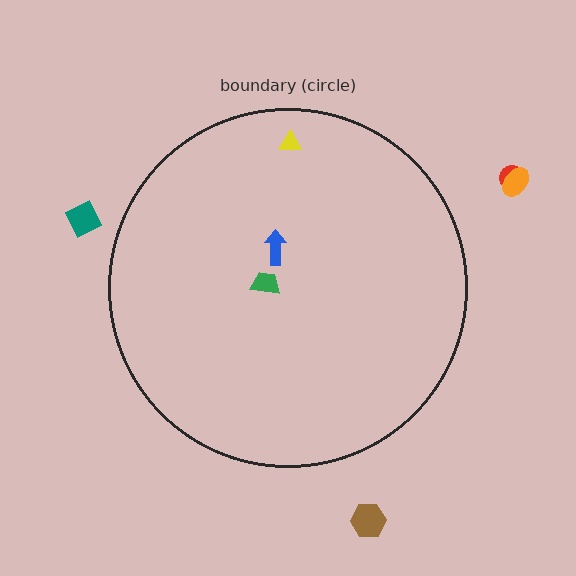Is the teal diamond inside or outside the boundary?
Outside.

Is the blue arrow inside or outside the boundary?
Inside.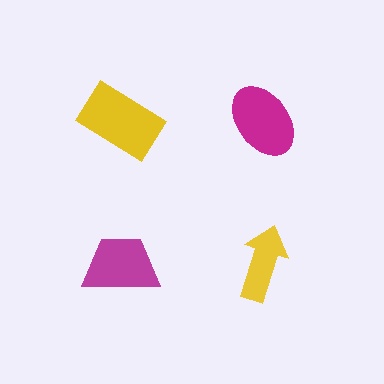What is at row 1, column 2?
A magenta ellipse.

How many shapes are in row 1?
2 shapes.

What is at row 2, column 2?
A yellow arrow.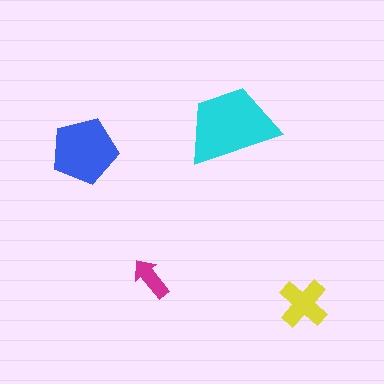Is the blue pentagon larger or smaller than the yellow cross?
Larger.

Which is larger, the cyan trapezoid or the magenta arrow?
The cyan trapezoid.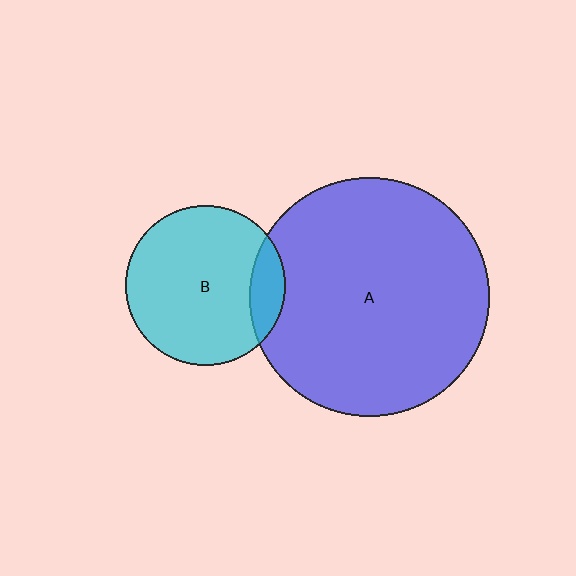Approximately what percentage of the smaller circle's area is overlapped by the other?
Approximately 15%.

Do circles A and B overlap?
Yes.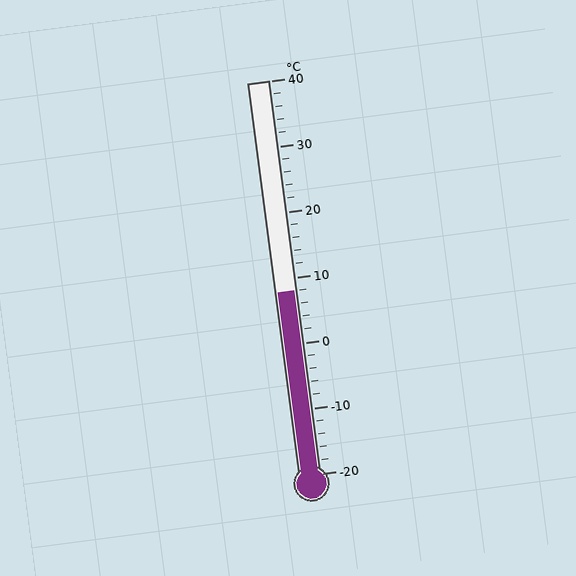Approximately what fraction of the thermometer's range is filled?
The thermometer is filled to approximately 45% of its range.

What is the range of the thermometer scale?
The thermometer scale ranges from -20°C to 40°C.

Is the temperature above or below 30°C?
The temperature is below 30°C.